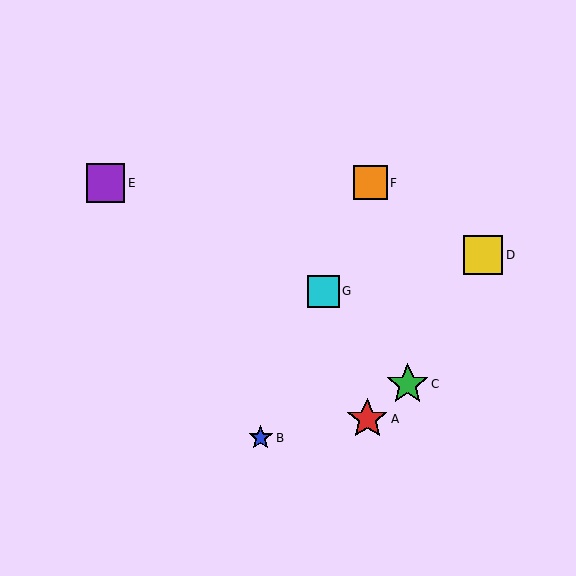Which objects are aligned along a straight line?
Objects B, F, G are aligned along a straight line.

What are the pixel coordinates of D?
Object D is at (483, 255).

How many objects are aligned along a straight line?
3 objects (B, F, G) are aligned along a straight line.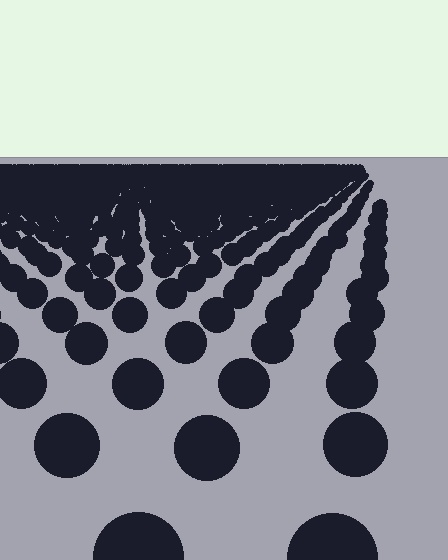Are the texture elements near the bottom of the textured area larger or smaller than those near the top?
Larger. Near the bottom, elements are closer to the viewer and appear at a bigger on-screen size.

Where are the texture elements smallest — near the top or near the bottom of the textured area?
Near the top.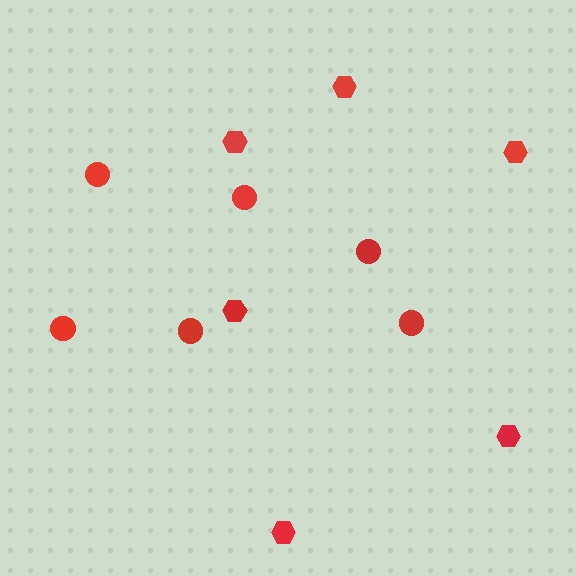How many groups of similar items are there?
There are 2 groups: one group of circles (6) and one group of hexagons (6).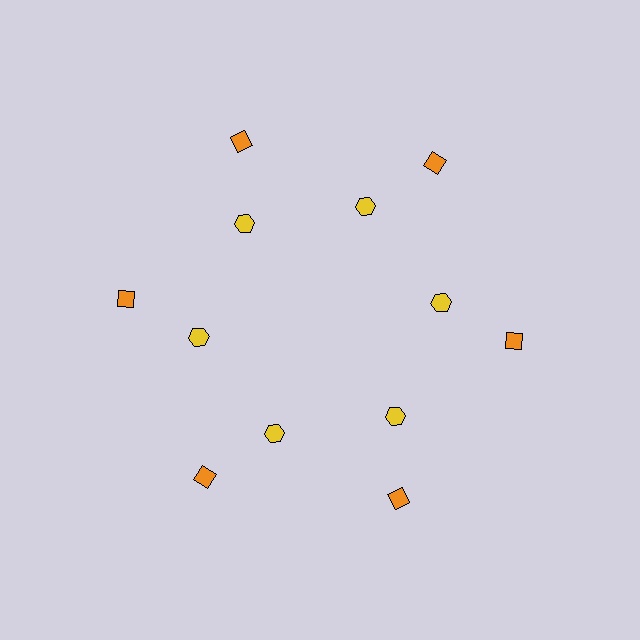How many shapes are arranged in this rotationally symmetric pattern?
There are 12 shapes, arranged in 6 groups of 2.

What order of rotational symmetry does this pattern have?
This pattern has 6-fold rotational symmetry.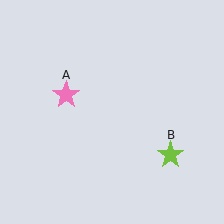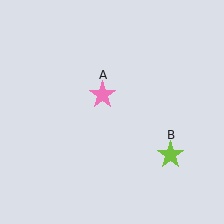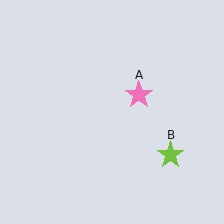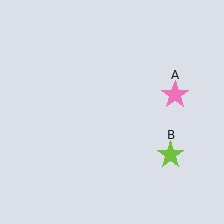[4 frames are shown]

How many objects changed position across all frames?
1 object changed position: pink star (object A).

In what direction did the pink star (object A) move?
The pink star (object A) moved right.